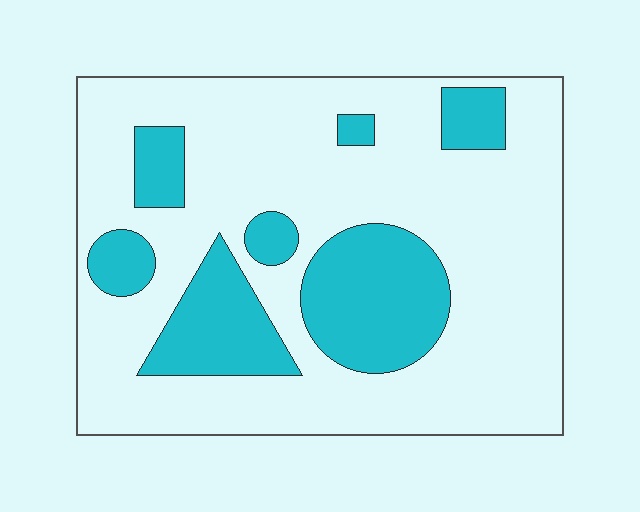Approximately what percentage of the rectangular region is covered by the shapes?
Approximately 25%.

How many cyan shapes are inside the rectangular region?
7.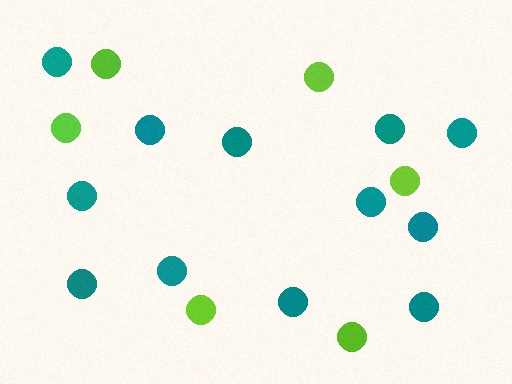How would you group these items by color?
There are 2 groups: one group of lime circles (6) and one group of teal circles (12).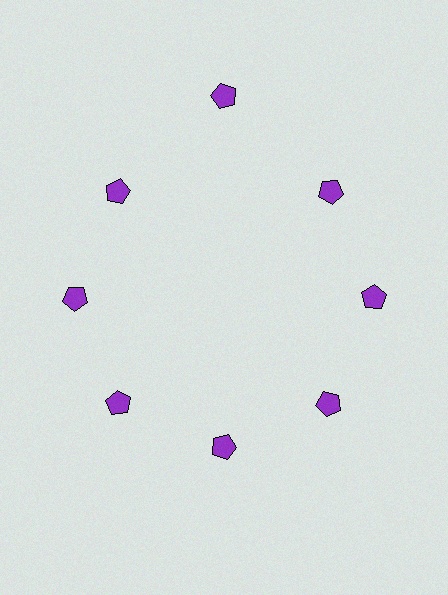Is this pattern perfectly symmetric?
No. The 8 purple pentagons are arranged in a ring, but one element near the 12 o'clock position is pushed outward from the center, breaking the 8-fold rotational symmetry.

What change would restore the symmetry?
The symmetry would be restored by moving it inward, back onto the ring so that all 8 pentagons sit at equal angles and equal distance from the center.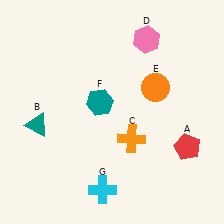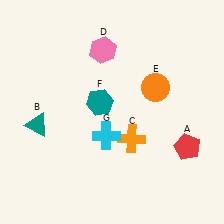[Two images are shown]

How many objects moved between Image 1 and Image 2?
2 objects moved between the two images.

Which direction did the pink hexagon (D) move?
The pink hexagon (D) moved left.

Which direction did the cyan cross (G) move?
The cyan cross (G) moved up.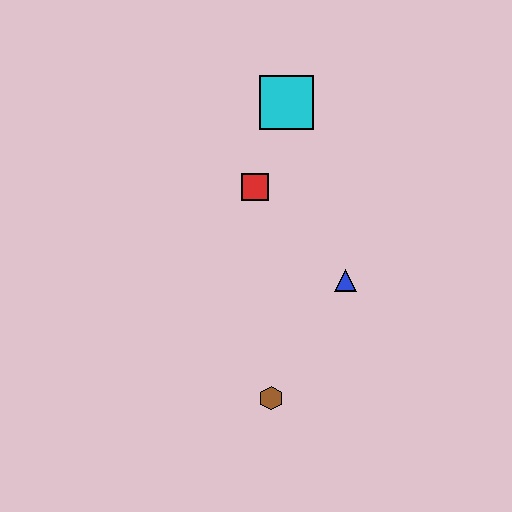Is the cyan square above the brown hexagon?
Yes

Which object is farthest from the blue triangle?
The cyan square is farthest from the blue triangle.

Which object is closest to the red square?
The cyan square is closest to the red square.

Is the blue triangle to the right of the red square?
Yes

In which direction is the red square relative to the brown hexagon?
The red square is above the brown hexagon.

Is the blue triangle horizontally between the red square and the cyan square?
No